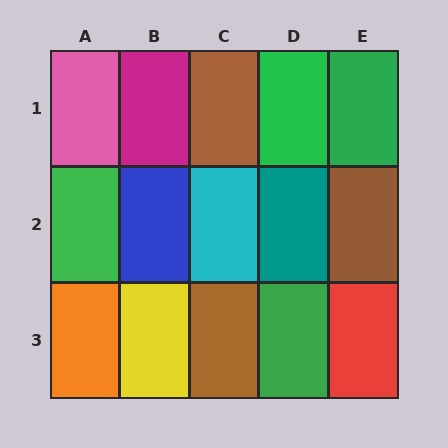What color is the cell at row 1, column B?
Magenta.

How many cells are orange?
1 cell is orange.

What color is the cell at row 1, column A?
Pink.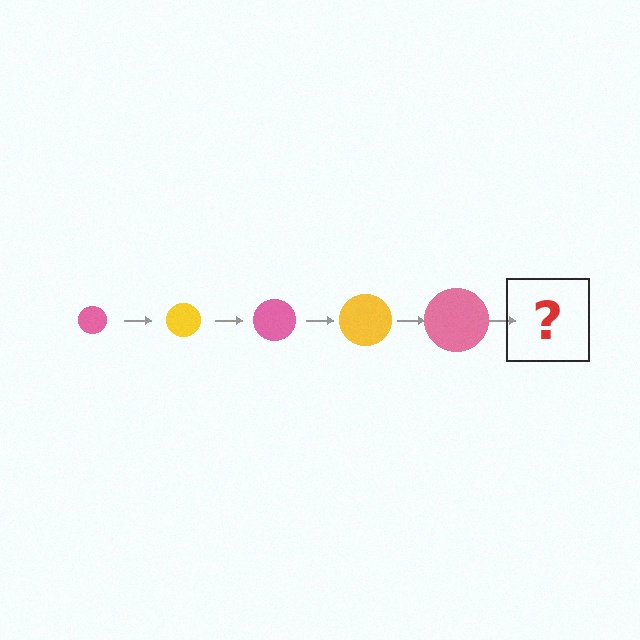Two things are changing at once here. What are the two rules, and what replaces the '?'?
The two rules are that the circle grows larger each step and the color cycles through pink and yellow. The '?' should be a yellow circle, larger than the previous one.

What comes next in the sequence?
The next element should be a yellow circle, larger than the previous one.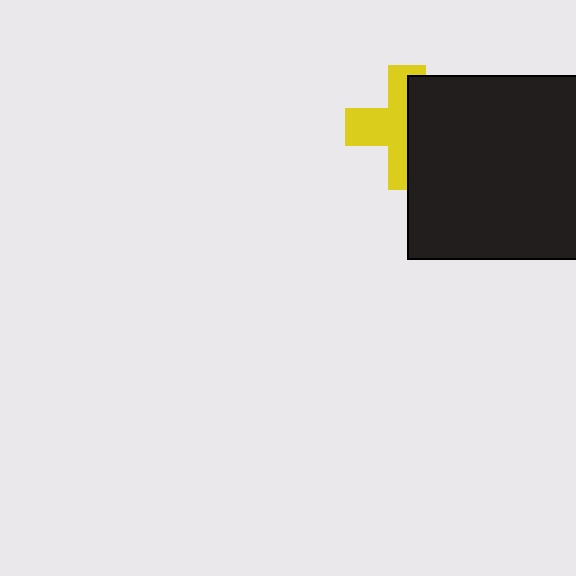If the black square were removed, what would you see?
You would see the complete yellow cross.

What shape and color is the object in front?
The object in front is a black square.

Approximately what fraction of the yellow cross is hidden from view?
Roughly 47% of the yellow cross is hidden behind the black square.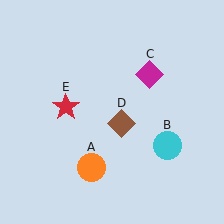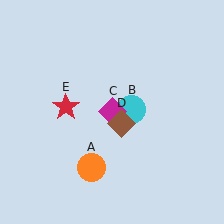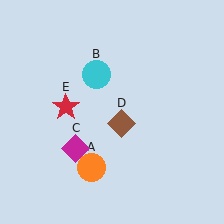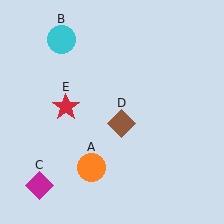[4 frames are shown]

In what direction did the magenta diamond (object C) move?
The magenta diamond (object C) moved down and to the left.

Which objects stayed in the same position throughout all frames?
Orange circle (object A) and brown diamond (object D) and red star (object E) remained stationary.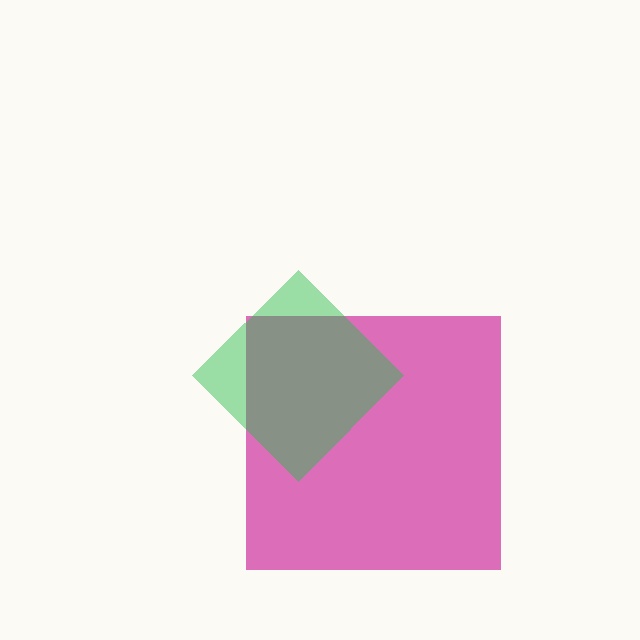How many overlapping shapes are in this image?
There are 2 overlapping shapes in the image.